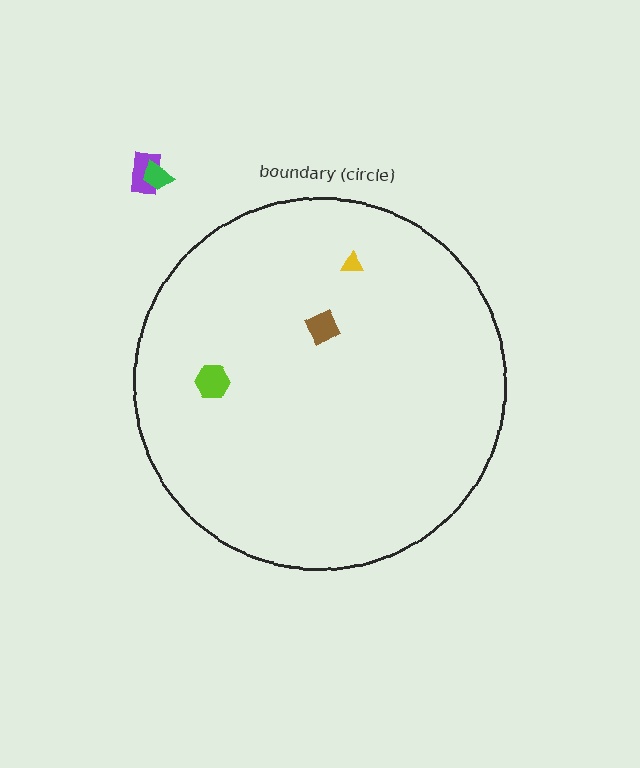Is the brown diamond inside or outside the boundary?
Inside.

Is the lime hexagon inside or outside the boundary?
Inside.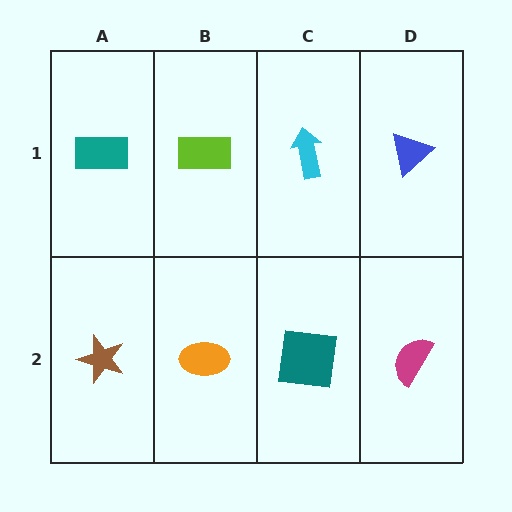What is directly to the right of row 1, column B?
A cyan arrow.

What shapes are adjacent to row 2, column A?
A teal rectangle (row 1, column A), an orange ellipse (row 2, column B).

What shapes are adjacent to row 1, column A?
A brown star (row 2, column A), a lime rectangle (row 1, column B).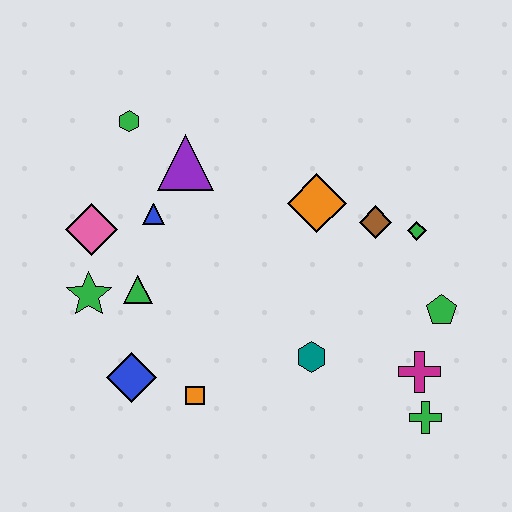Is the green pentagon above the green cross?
Yes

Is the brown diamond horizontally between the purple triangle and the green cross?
Yes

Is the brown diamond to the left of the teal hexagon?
No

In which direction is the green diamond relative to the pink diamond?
The green diamond is to the right of the pink diamond.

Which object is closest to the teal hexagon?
The magenta cross is closest to the teal hexagon.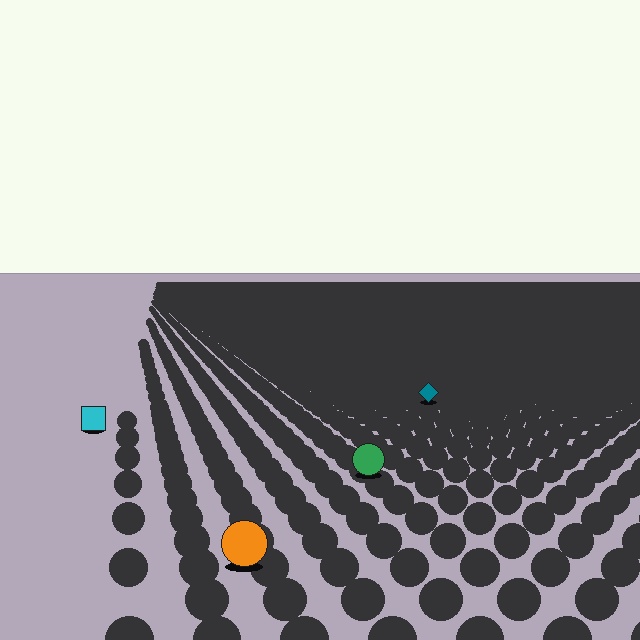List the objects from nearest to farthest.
From nearest to farthest: the orange circle, the green circle, the cyan square, the teal diamond.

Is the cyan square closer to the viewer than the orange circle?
No. The orange circle is closer — you can tell from the texture gradient: the ground texture is coarser near it.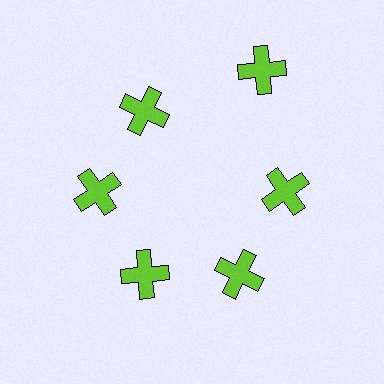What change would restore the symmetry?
The symmetry would be restored by moving it inward, back onto the ring so that all 6 crosses sit at equal angles and equal distance from the center.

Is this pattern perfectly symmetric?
No. The 6 lime crosses are arranged in a ring, but one element near the 1 o'clock position is pushed outward from the center, breaking the 6-fold rotational symmetry.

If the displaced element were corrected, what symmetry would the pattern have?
It would have 6-fold rotational symmetry — the pattern would map onto itself every 60 degrees.